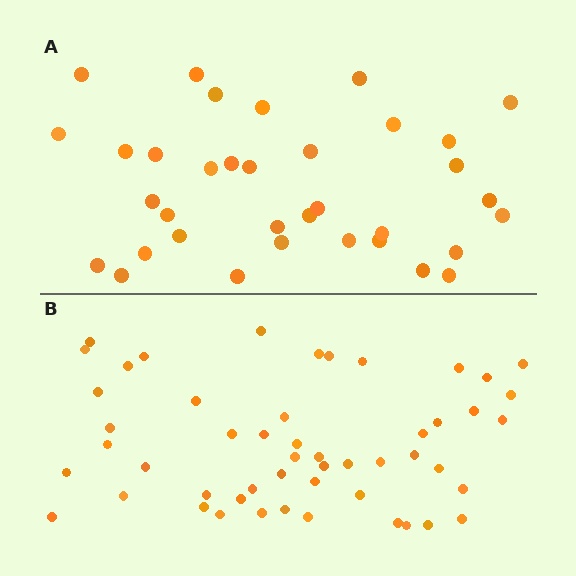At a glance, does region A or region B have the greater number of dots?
Region B (the bottom region) has more dots.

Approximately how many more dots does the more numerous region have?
Region B has approximately 15 more dots than region A.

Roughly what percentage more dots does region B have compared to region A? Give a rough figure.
About 45% more.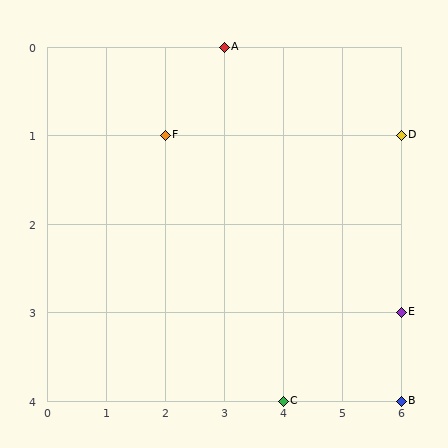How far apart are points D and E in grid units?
Points D and E are 2 rows apart.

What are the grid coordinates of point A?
Point A is at grid coordinates (3, 0).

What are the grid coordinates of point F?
Point F is at grid coordinates (2, 1).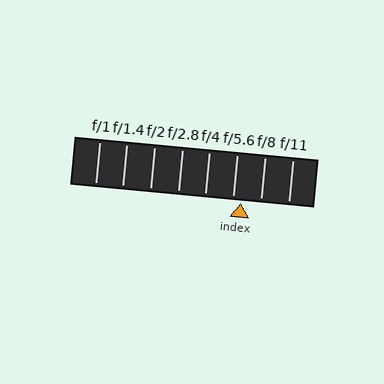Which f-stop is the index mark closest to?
The index mark is closest to f/5.6.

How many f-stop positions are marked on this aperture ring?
There are 8 f-stop positions marked.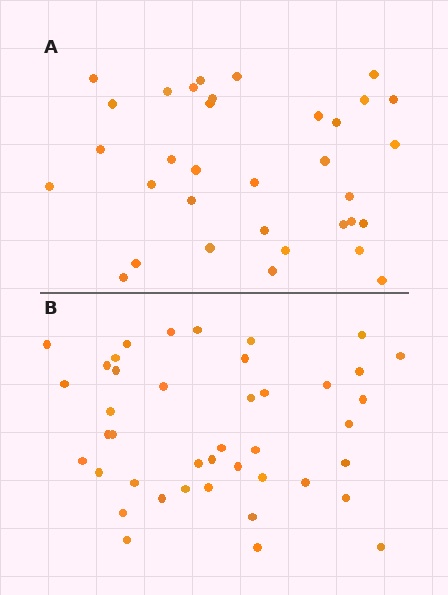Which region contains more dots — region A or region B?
Region B (the bottom region) has more dots.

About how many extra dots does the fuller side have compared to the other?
Region B has roughly 8 or so more dots than region A.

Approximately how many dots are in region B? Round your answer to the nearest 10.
About 40 dots. (The exact count is 42, which rounds to 40.)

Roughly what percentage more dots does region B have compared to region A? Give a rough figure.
About 25% more.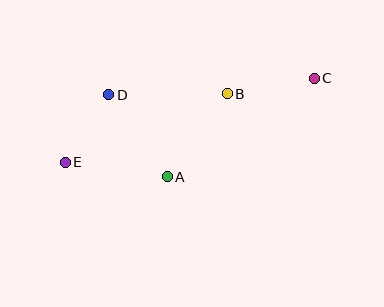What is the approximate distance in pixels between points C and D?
The distance between C and D is approximately 206 pixels.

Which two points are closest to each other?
Points D and E are closest to each other.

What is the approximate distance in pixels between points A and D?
The distance between A and D is approximately 101 pixels.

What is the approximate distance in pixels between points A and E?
The distance between A and E is approximately 103 pixels.